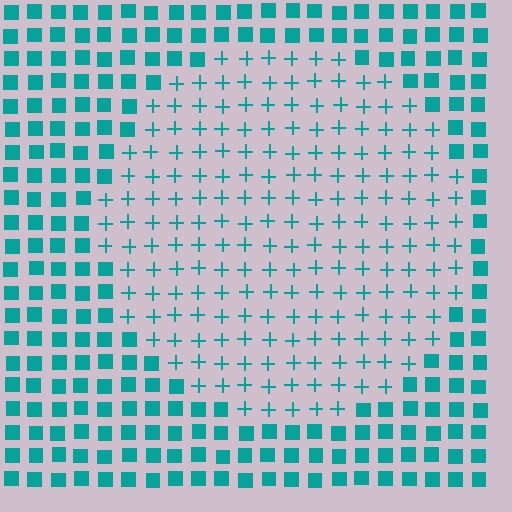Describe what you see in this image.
The image is filled with small teal elements arranged in a uniform grid. A circle-shaped region contains plus signs, while the surrounding area contains squares. The boundary is defined purely by the change in element shape.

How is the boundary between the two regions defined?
The boundary is defined by a change in element shape: plus signs inside vs. squares outside. All elements share the same color and spacing.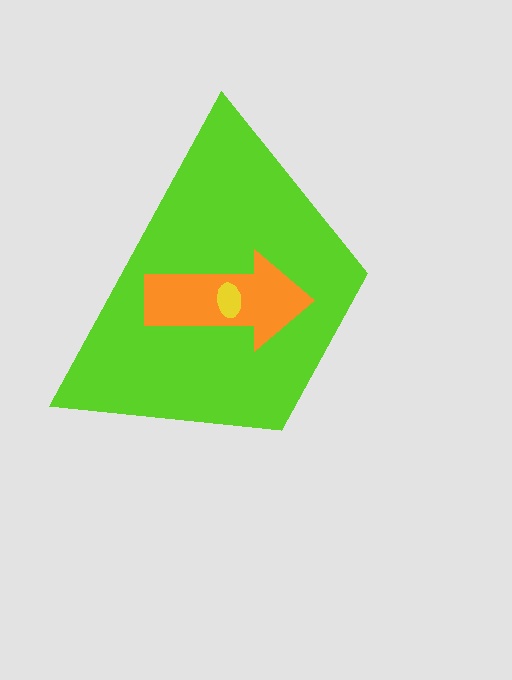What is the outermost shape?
The lime trapezoid.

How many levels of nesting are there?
3.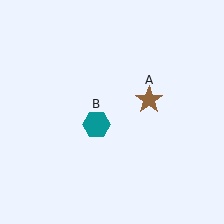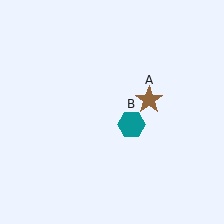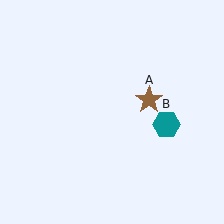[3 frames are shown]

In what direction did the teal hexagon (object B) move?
The teal hexagon (object B) moved right.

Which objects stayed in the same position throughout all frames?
Brown star (object A) remained stationary.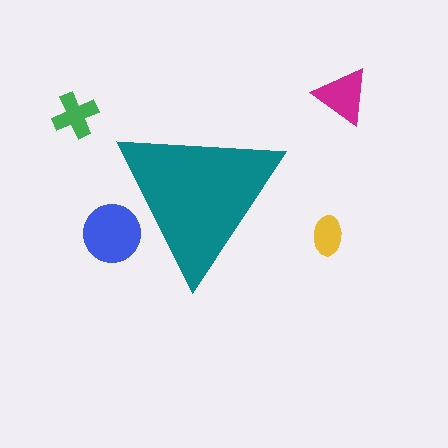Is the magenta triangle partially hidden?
No, the magenta triangle is fully visible.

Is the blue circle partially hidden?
Yes, the blue circle is partially hidden behind the teal triangle.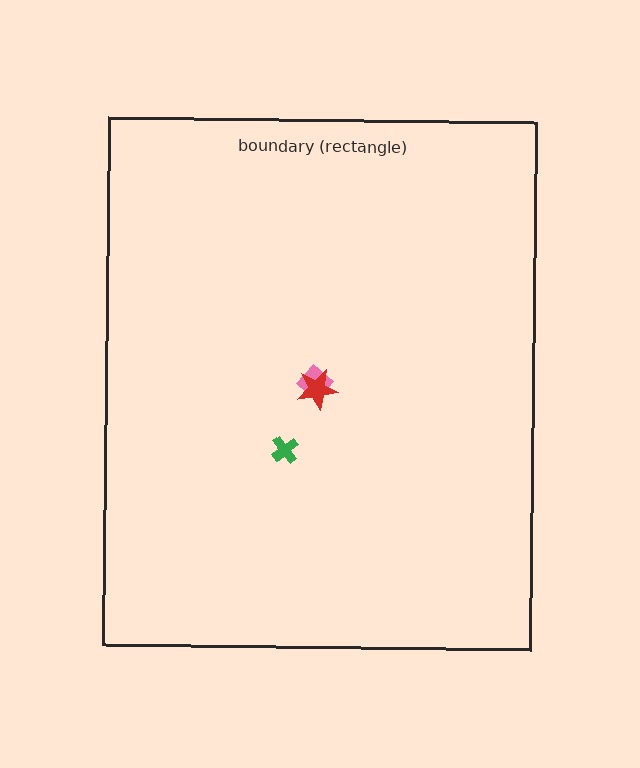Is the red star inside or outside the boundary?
Inside.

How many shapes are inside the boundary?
3 inside, 0 outside.